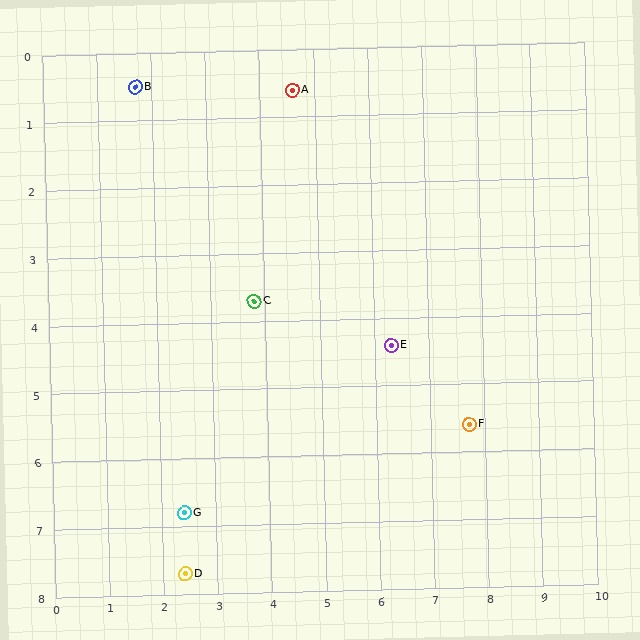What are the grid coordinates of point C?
Point C is at approximately (3.8, 3.7).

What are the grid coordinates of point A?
Point A is at approximately (4.6, 0.6).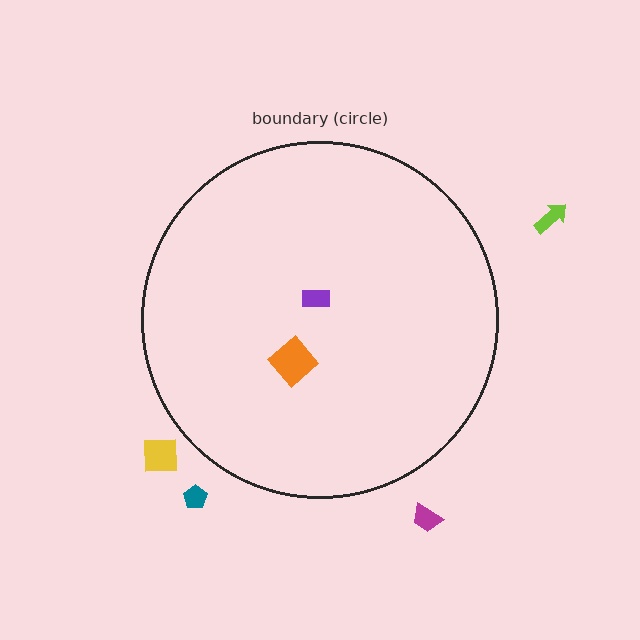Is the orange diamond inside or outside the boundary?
Inside.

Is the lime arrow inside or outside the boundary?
Outside.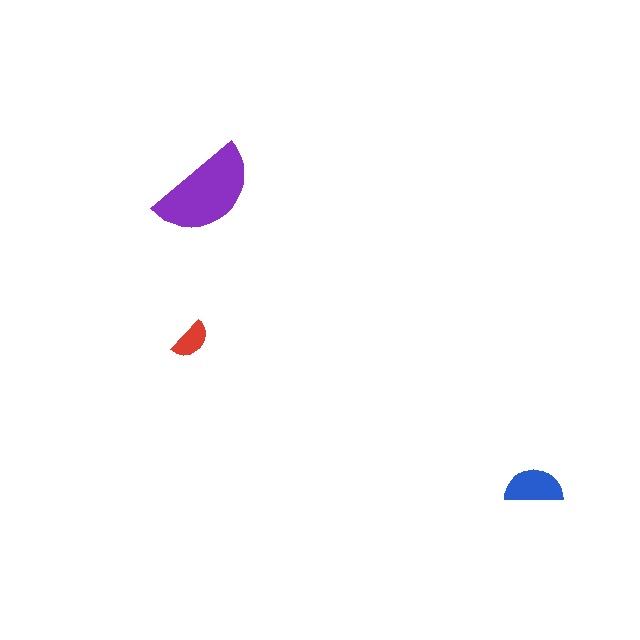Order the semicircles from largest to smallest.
the purple one, the blue one, the red one.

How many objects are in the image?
There are 3 objects in the image.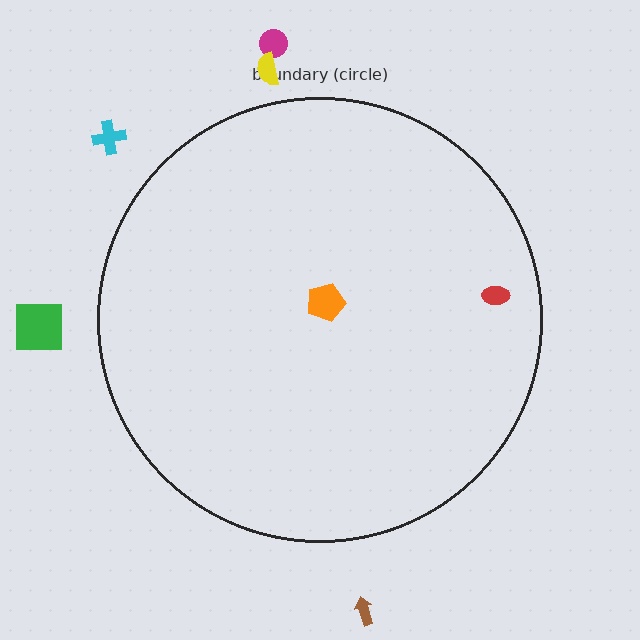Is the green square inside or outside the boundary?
Outside.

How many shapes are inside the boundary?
2 inside, 5 outside.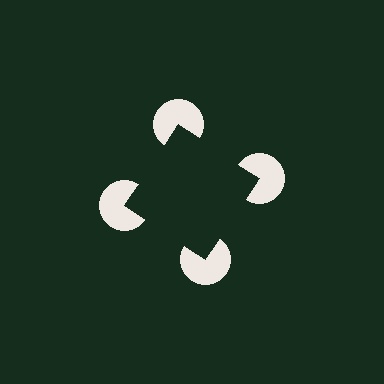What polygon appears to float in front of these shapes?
An illusory square — its edges are inferred from the aligned wedge cuts in the pac-man discs, not physically drawn.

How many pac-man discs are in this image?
There are 4 — one at each vertex of the illusory square.